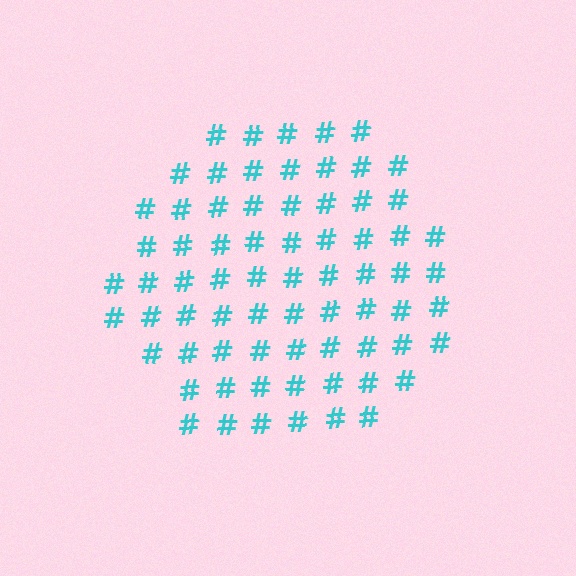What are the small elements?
The small elements are hash symbols.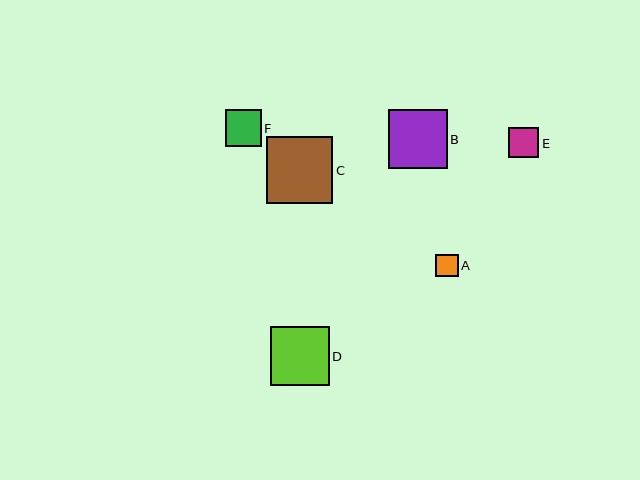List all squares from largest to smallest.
From largest to smallest: C, D, B, F, E, A.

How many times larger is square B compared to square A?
Square B is approximately 2.7 times the size of square A.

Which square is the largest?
Square C is the largest with a size of approximately 67 pixels.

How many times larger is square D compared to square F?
Square D is approximately 1.6 times the size of square F.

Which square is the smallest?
Square A is the smallest with a size of approximately 22 pixels.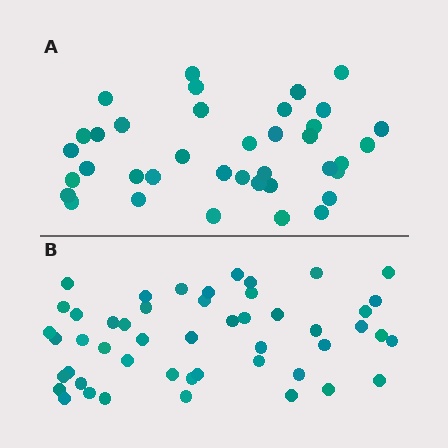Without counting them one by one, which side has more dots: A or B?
Region B (the bottom region) has more dots.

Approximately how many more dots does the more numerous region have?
Region B has roughly 12 or so more dots than region A.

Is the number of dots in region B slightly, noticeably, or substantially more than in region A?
Region B has noticeably more, but not dramatically so. The ratio is roughly 1.3 to 1.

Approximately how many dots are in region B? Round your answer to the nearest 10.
About 50 dots. (The exact count is 49, which rounds to 50.)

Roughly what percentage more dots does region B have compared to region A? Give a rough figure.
About 30% more.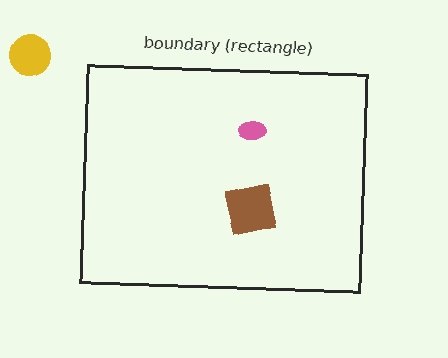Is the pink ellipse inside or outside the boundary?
Inside.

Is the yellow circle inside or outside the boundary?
Outside.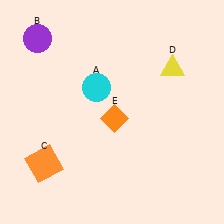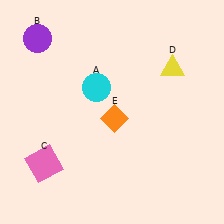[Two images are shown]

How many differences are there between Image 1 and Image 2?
There is 1 difference between the two images.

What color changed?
The square (C) changed from orange in Image 1 to pink in Image 2.